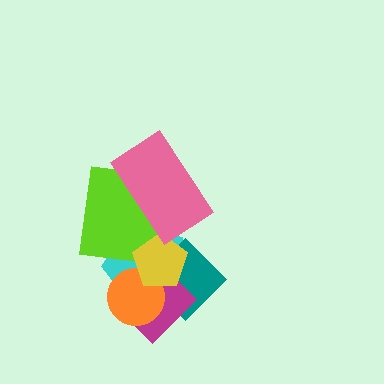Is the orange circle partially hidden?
Yes, it is partially covered by another shape.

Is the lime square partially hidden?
Yes, it is partially covered by another shape.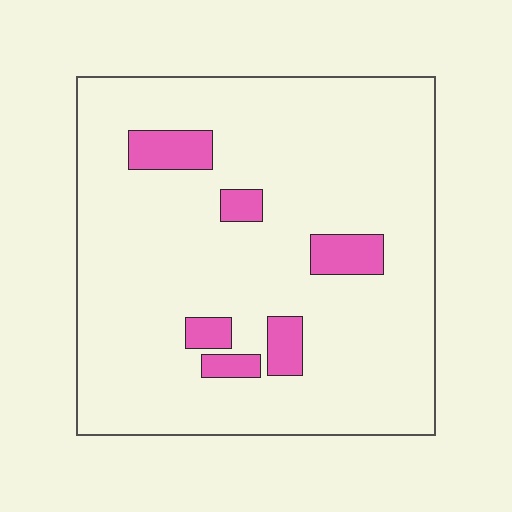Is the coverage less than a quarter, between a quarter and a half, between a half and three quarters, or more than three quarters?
Less than a quarter.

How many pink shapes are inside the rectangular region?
6.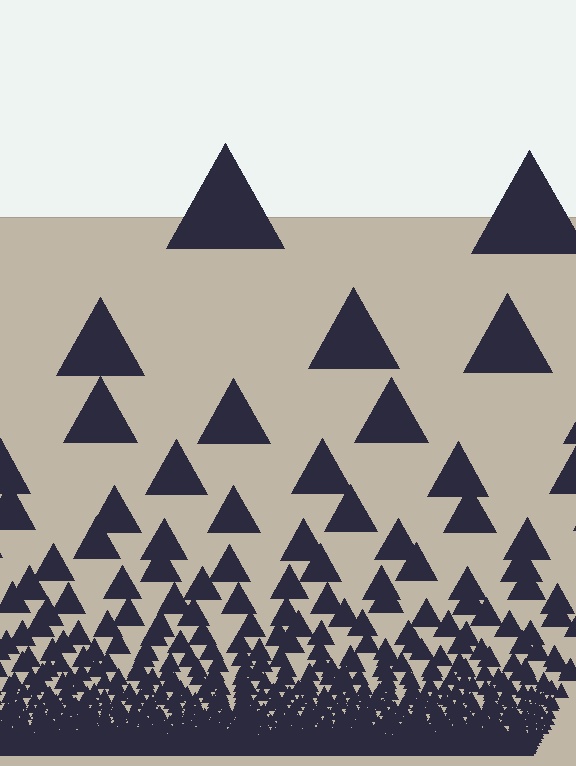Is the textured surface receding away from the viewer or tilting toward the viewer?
The surface appears to tilt toward the viewer. Texture elements get larger and sparser toward the top.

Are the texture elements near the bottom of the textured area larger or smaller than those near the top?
Smaller. The gradient is inverted — elements near the bottom are smaller and denser.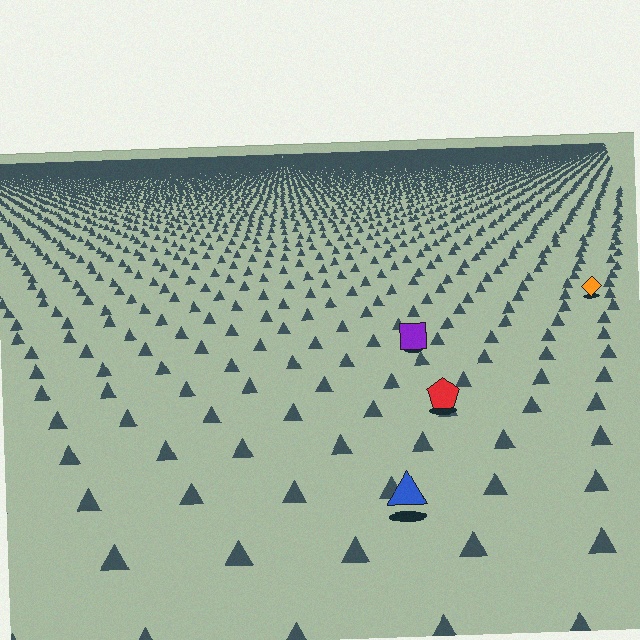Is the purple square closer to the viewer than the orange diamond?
Yes. The purple square is closer — you can tell from the texture gradient: the ground texture is coarser near it.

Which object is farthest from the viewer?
The orange diamond is farthest from the viewer. It appears smaller and the ground texture around it is denser.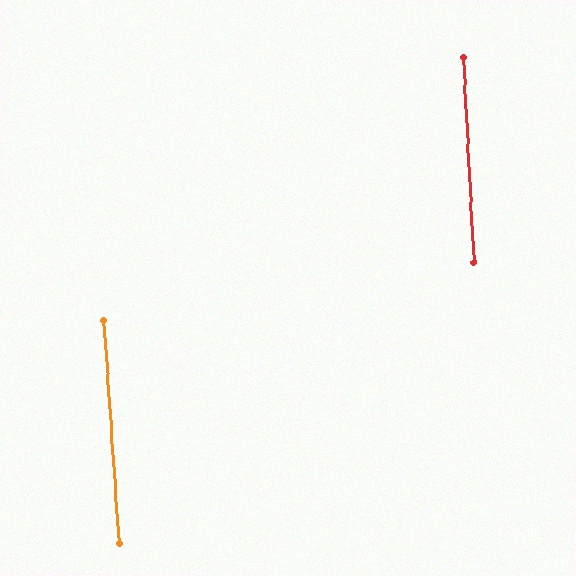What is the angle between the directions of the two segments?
Approximately 1 degree.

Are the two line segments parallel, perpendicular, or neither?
Parallel — their directions differ by only 0.8°.